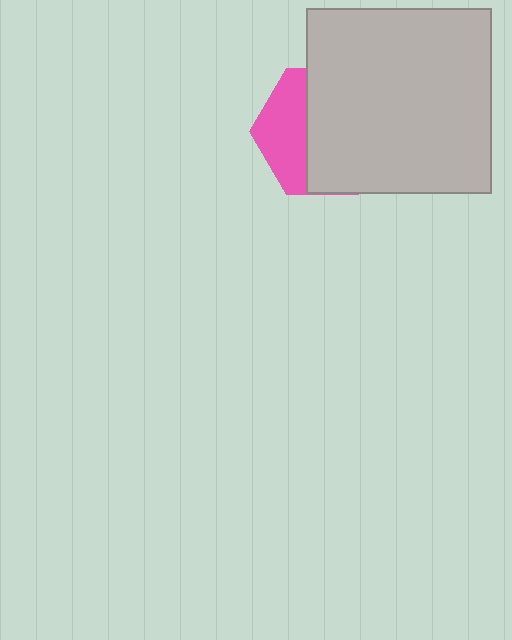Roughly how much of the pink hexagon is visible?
A small part of it is visible (roughly 35%).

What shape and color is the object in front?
The object in front is a light gray square.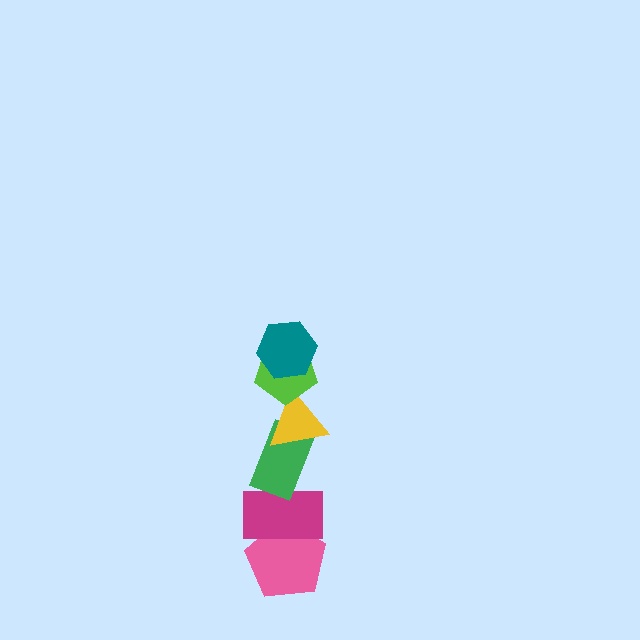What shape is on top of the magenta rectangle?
The green rectangle is on top of the magenta rectangle.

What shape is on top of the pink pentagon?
The magenta rectangle is on top of the pink pentagon.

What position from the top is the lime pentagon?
The lime pentagon is 2nd from the top.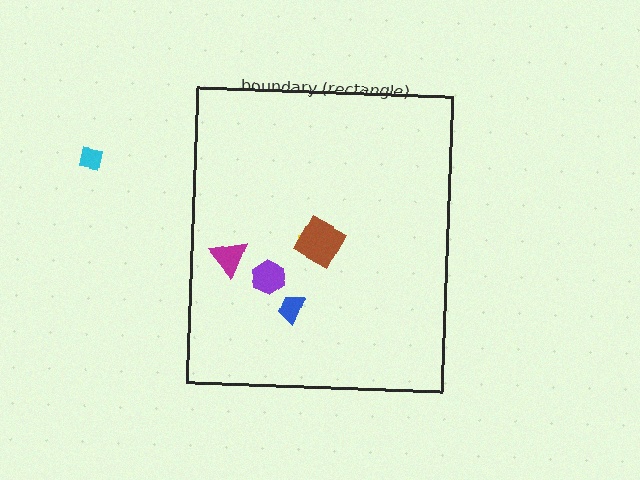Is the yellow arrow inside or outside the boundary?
Inside.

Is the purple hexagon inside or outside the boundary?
Inside.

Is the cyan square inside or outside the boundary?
Outside.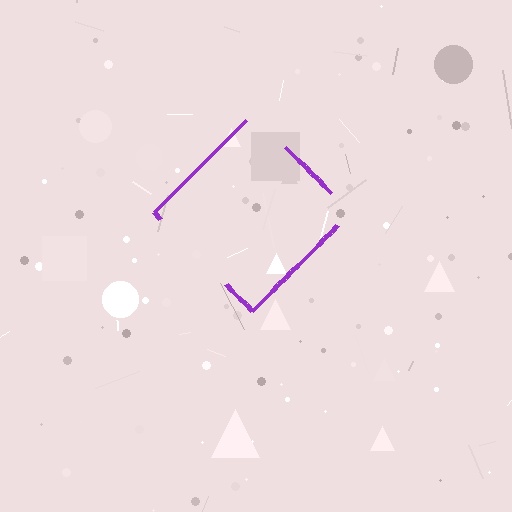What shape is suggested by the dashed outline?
The dashed outline suggests a diamond.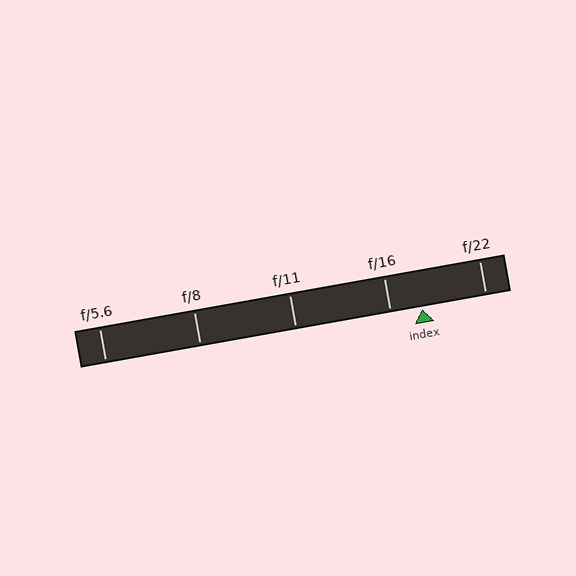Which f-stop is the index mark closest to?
The index mark is closest to f/16.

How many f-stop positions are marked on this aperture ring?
There are 5 f-stop positions marked.